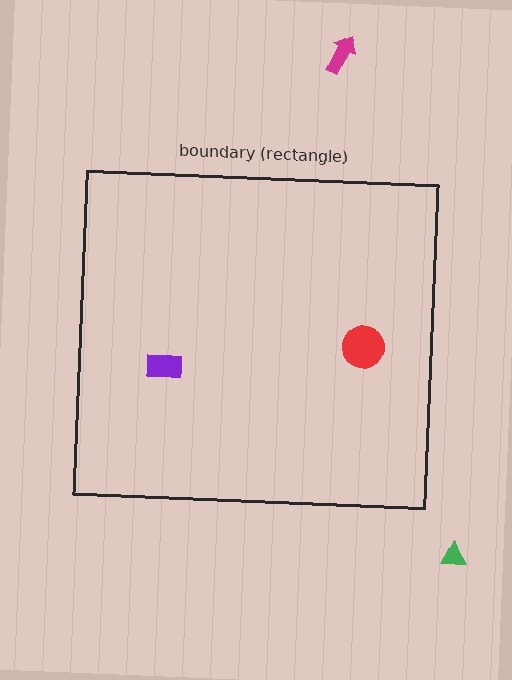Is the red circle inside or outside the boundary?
Inside.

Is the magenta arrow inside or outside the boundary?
Outside.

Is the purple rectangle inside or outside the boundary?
Inside.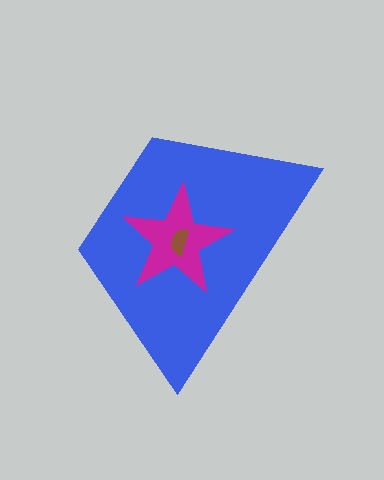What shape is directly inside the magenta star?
The brown semicircle.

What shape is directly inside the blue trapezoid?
The magenta star.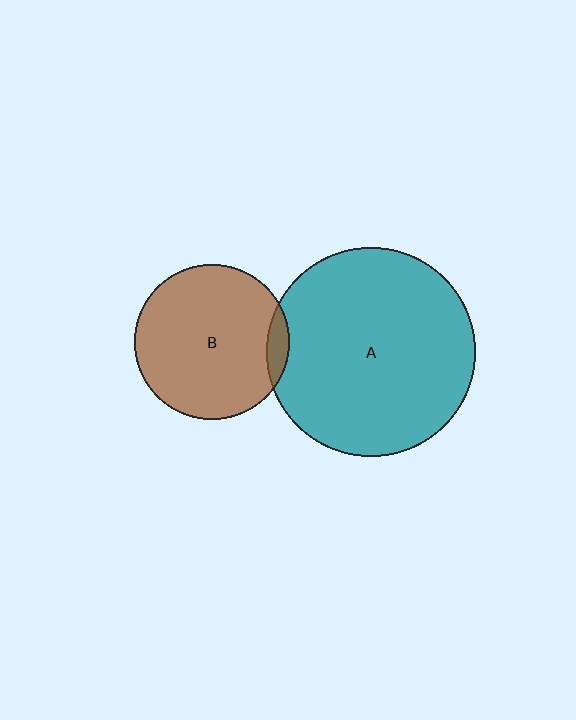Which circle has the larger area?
Circle A (teal).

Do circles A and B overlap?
Yes.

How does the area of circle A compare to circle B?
Approximately 1.8 times.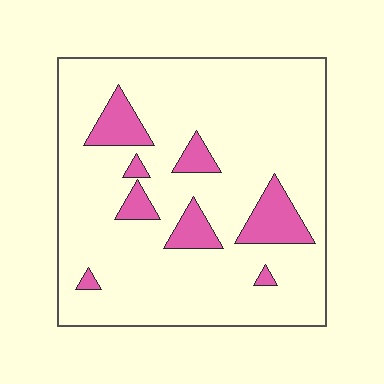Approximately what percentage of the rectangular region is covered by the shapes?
Approximately 15%.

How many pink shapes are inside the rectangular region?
8.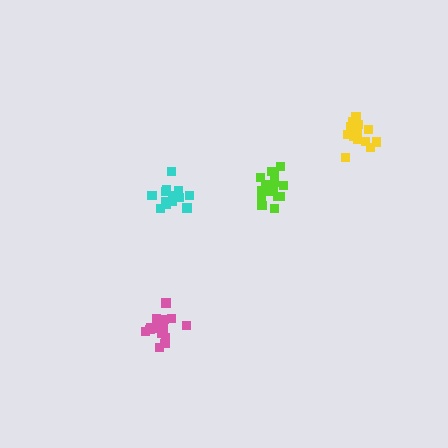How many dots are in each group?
Group 1: 18 dots, Group 2: 16 dots, Group 3: 14 dots, Group 4: 13 dots (61 total).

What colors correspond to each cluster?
The clusters are colored: lime, pink, yellow, cyan.